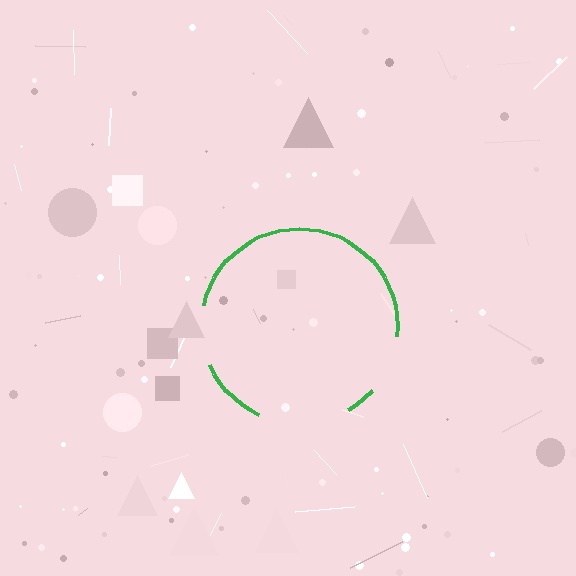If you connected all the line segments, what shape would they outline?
They would outline a circle.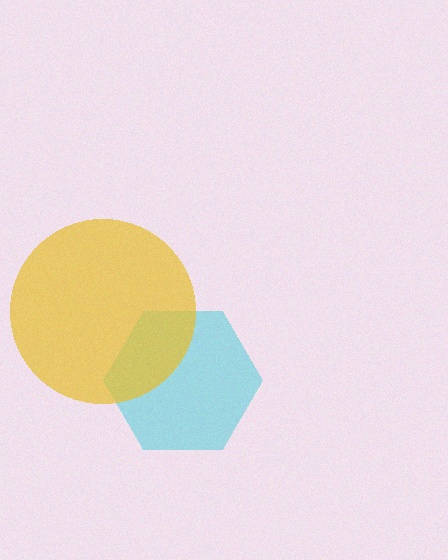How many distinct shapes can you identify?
There are 2 distinct shapes: a cyan hexagon, a yellow circle.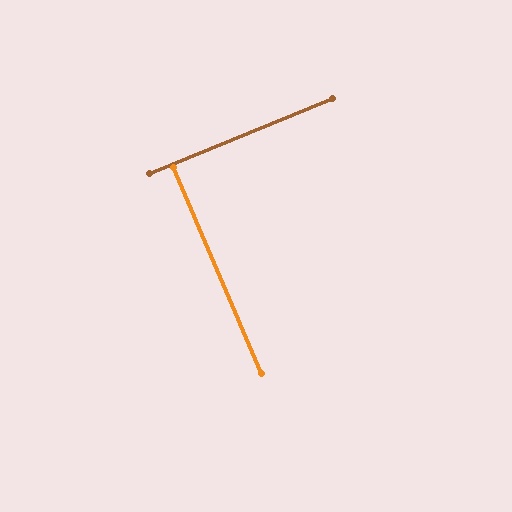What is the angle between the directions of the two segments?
Approximately 89 degrees.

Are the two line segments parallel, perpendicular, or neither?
Perpendicular — they meet at approximately 89°.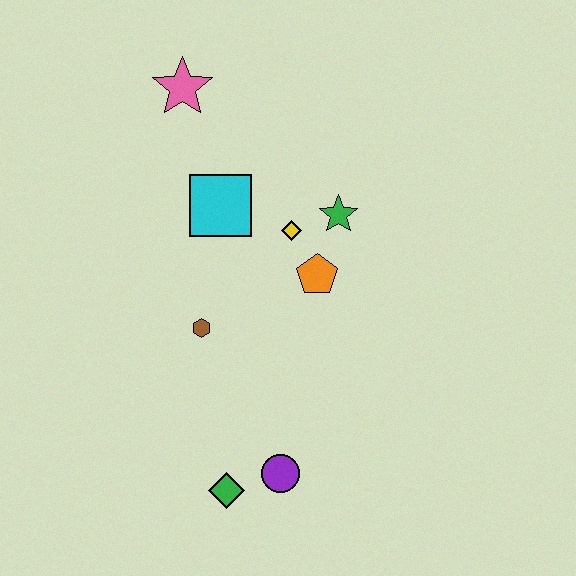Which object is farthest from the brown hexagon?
The pink star is farthest from the brown hexagon.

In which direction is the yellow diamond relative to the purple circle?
The yellow diamond is above the purple circle.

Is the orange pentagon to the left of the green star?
Yes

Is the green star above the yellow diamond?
Yes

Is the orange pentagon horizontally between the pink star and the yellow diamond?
No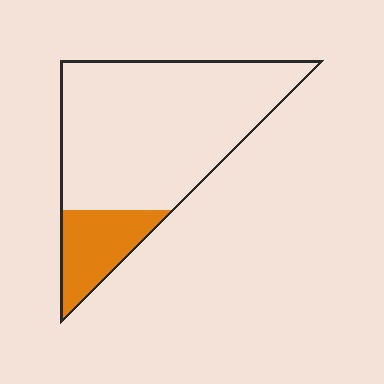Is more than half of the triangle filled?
No.